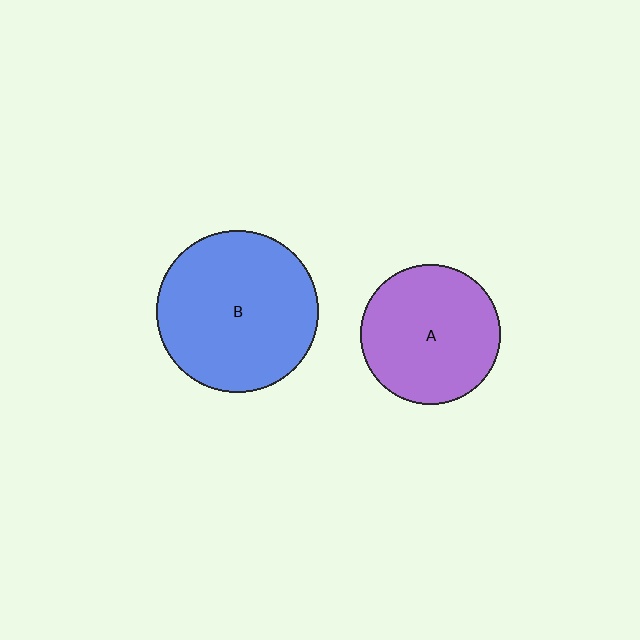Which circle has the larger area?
Circle B (blue).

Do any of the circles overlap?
No, none of the circles overlap.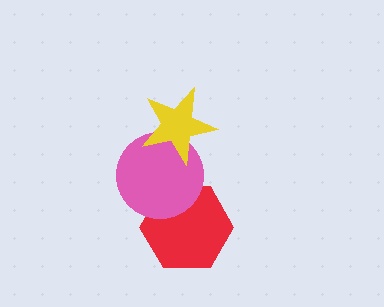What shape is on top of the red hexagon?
The pink circle is on top of the red hexagon.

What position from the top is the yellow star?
The yellow star is 1st from the top.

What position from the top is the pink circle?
The pink circle is 2nd from the top.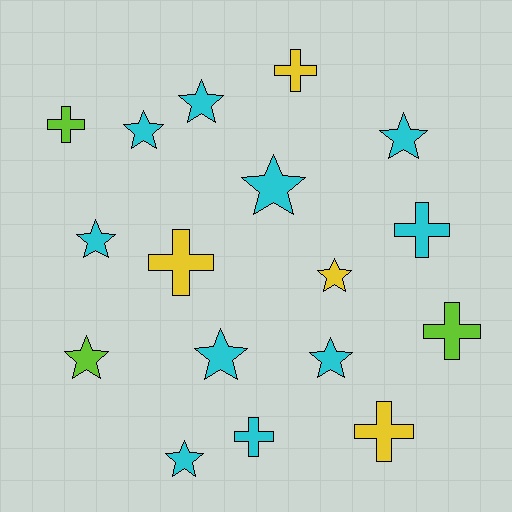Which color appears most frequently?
Cyan, with 10 objects.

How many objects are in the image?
There are 17 objects.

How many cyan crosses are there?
There are 2 cyan crosses.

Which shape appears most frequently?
Star, with 10 objects.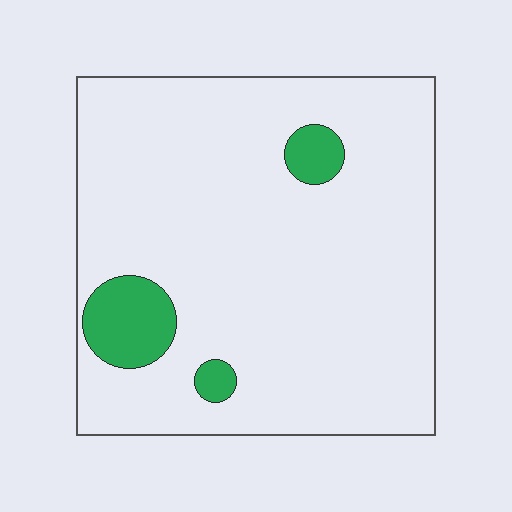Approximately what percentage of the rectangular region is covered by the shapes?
Approximately 10%.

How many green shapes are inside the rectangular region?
3.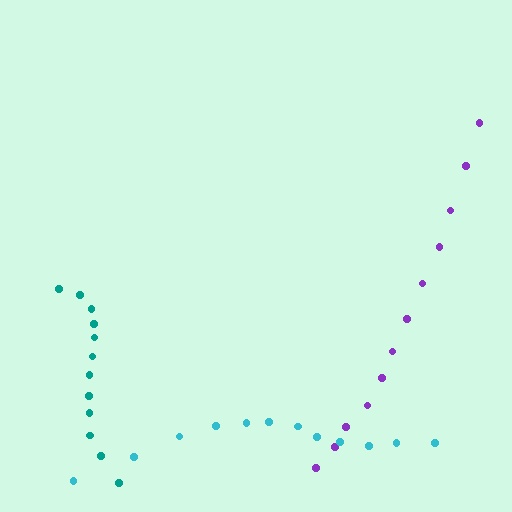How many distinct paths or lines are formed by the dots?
There are 3 distinct paths.